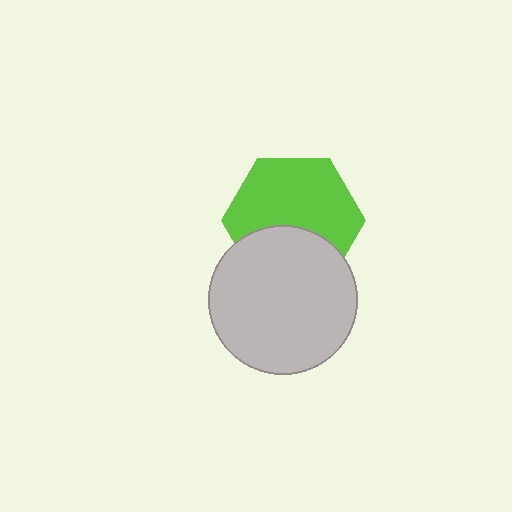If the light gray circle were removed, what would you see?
You would see the complete lime hexagon.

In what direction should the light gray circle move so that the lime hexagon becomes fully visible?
The light gray circle should move down. That is the shortest direction to clear the overlap and leave the lime hexagon fully visible.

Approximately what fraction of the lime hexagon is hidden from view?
Roughly 36% of the lime hexagon is hidden behind the light gray circle.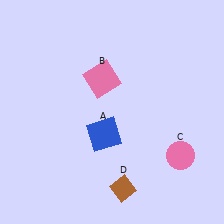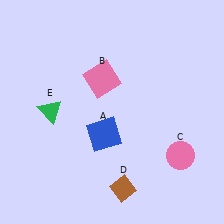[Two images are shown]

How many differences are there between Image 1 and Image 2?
There is 1 difference between the two images.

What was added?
A green triangle (E) was added in Image 2.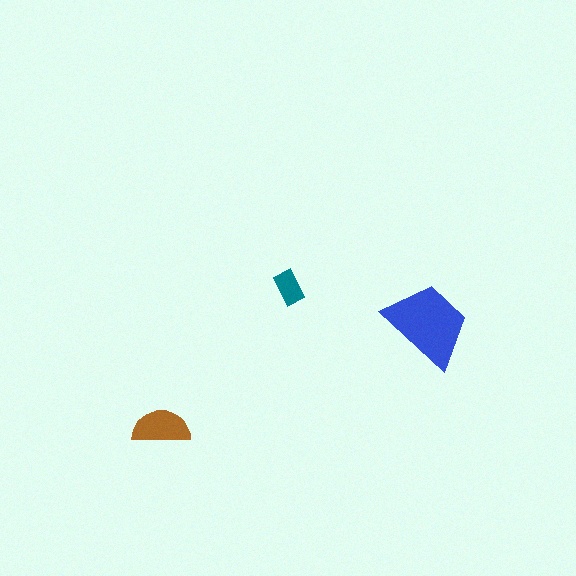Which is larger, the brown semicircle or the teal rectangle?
The brown semicircle.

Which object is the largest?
The blue trapezoid.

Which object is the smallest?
The teal rectangle.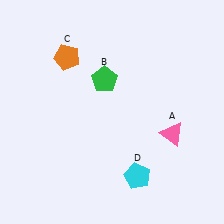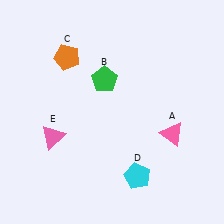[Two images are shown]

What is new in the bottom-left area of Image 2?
A pink triangle (E) was added in the bottom-left area of Image 2.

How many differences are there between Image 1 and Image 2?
There is 1 difference between the two images.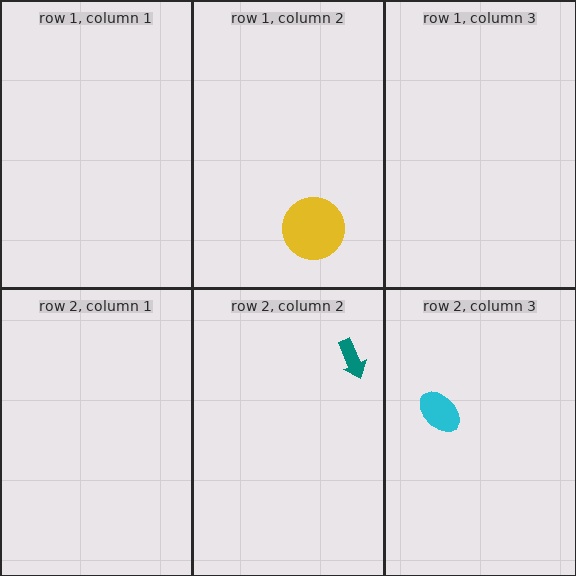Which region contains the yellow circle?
The row 1, column 2 region.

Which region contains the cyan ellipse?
The row 2, column 3 region.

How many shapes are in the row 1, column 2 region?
1.